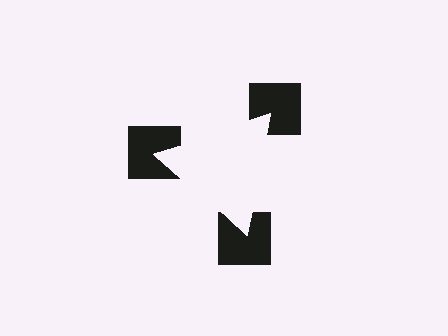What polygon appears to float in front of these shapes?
An illusory triangle — its edges are inferred from the aligned wedge cuts in the notched squares, not physically drawn.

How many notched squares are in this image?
There are 3 — one at each vertex of the illusory triangle.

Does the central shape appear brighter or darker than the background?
It typically appears slightly brighter than the background, even though no actual brightness change is drawn.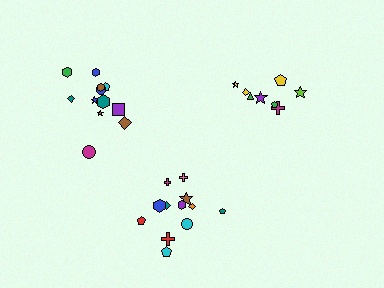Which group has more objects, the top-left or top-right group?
The top-left group.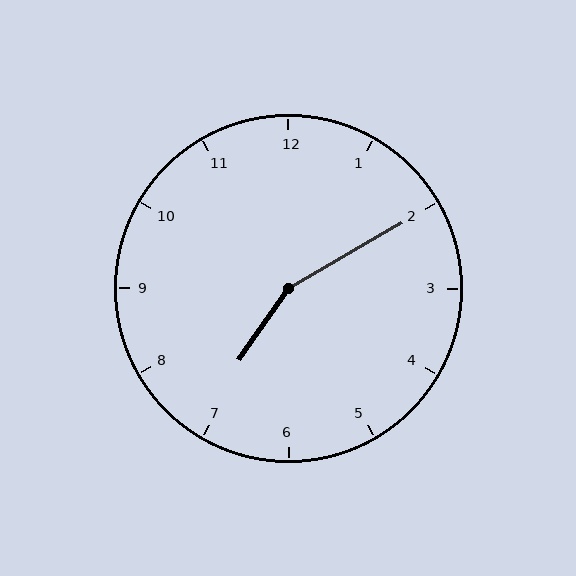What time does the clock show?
7:10.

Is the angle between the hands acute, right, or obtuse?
It is obtuse.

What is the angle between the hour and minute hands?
Approximately 155 degrees.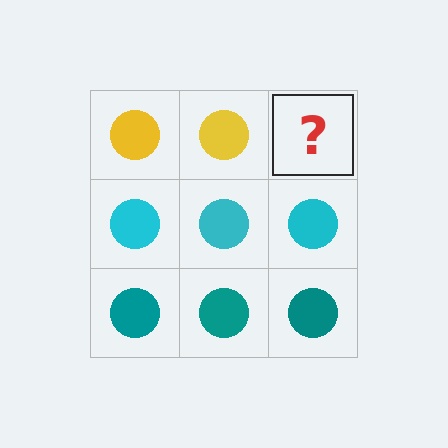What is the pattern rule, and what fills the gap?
The rule is that each row has a consistent color. The gap should be filled with a yellow circle.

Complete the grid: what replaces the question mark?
The question mark should be replaced with a yellow circle.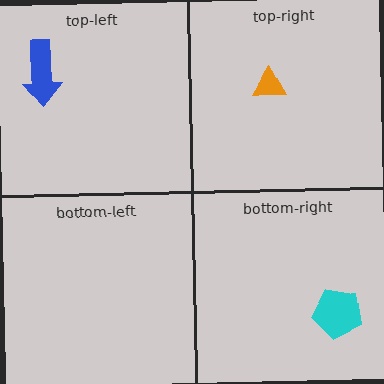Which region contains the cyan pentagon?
The bottom-right region.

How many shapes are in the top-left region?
1.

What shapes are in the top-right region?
The orange triangle.